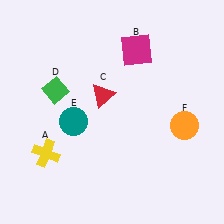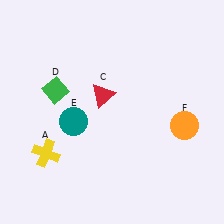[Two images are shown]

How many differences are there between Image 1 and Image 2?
There is 1 difference between the two images.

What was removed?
The magenta square (B) was removed in Image 2.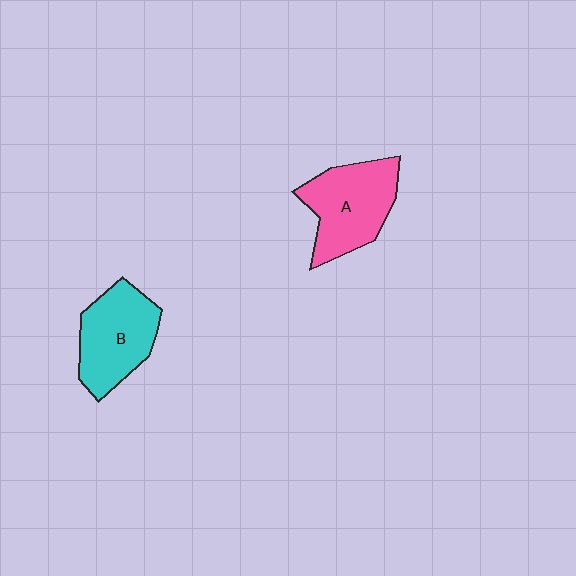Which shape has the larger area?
Shape A (pink).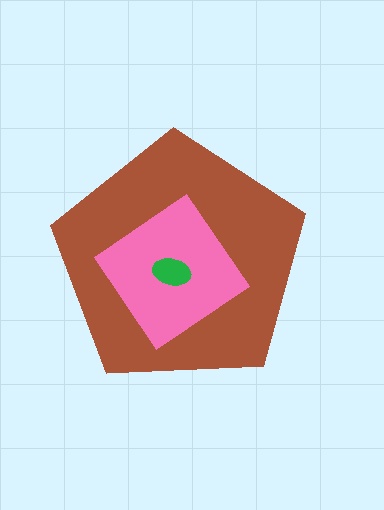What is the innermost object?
The green ellipse.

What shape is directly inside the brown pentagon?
The pink diamond.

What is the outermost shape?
The brown pentagon.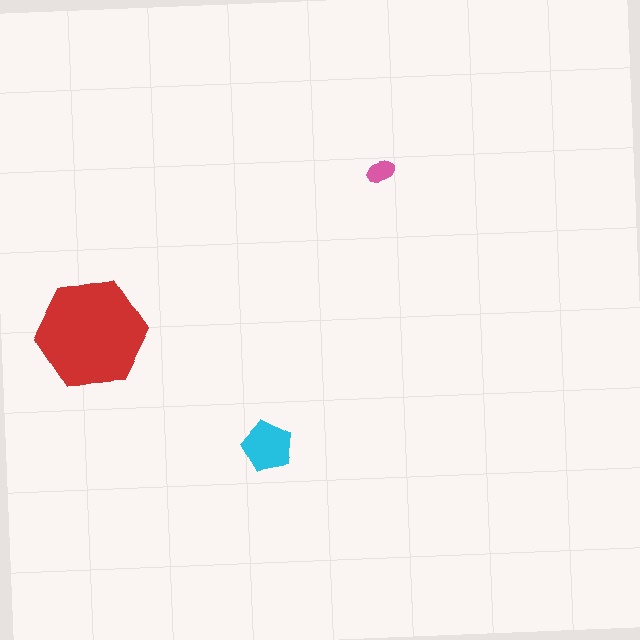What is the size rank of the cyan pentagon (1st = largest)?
2nd.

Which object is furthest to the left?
The red hexagon is leftmost.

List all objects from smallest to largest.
The pink ellipse, the cyan pentagon, the red hexagon.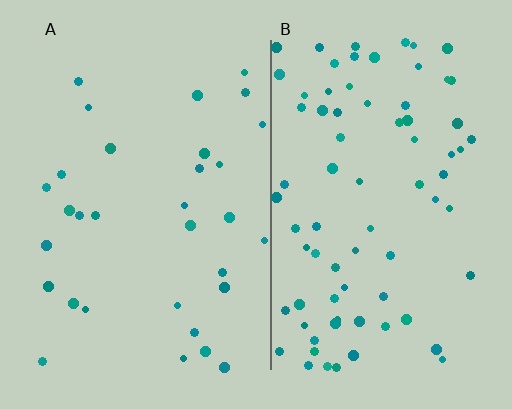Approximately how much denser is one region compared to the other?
Approximately 2.4× — region B over region A.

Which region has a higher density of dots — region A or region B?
B (the right).